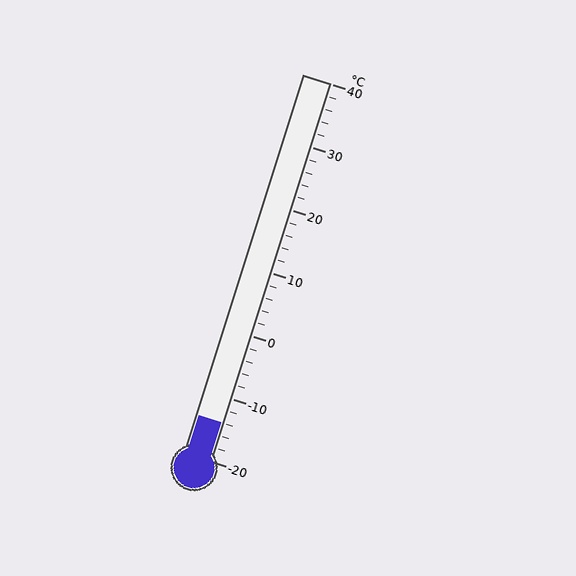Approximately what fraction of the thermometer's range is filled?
The thermometer is filled to approximately 10% of its range.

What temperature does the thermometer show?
The thermometer shows approximately -14°C.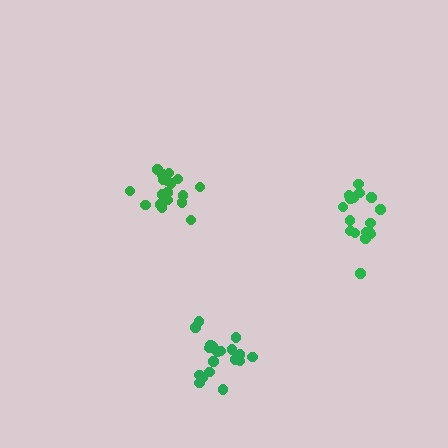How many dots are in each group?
Group 1: 18 dots, Group 2: 17 dots, Group 3: 19 dots (54 total).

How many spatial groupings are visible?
There are 3 spatial groupings.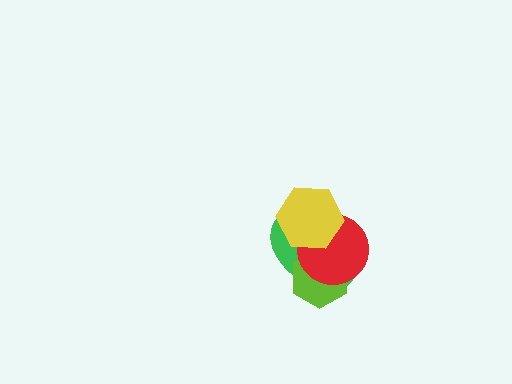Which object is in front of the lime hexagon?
The red circle is in front of the lime hexagon.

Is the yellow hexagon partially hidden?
No, no other shape covers it.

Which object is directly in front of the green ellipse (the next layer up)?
The lime hexagon is directly in front of the green ellipse.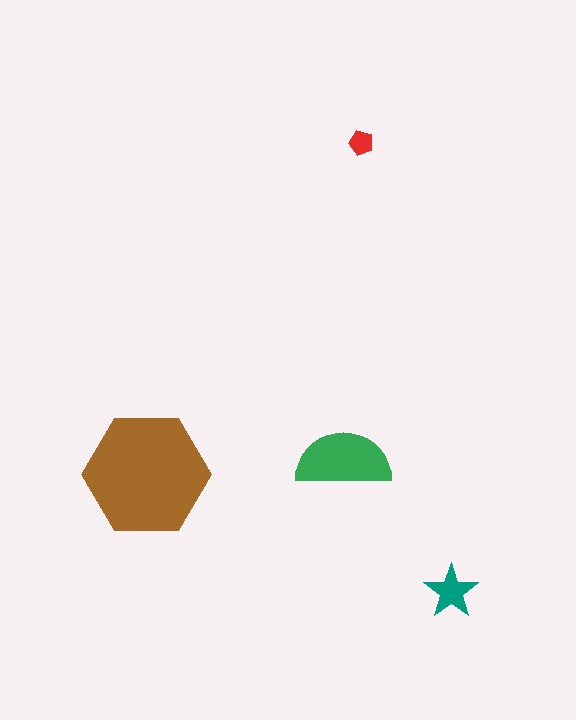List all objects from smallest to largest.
The red pentagon, the teal star, the green semicircle, the brown hexagon.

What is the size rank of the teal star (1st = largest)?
3rd.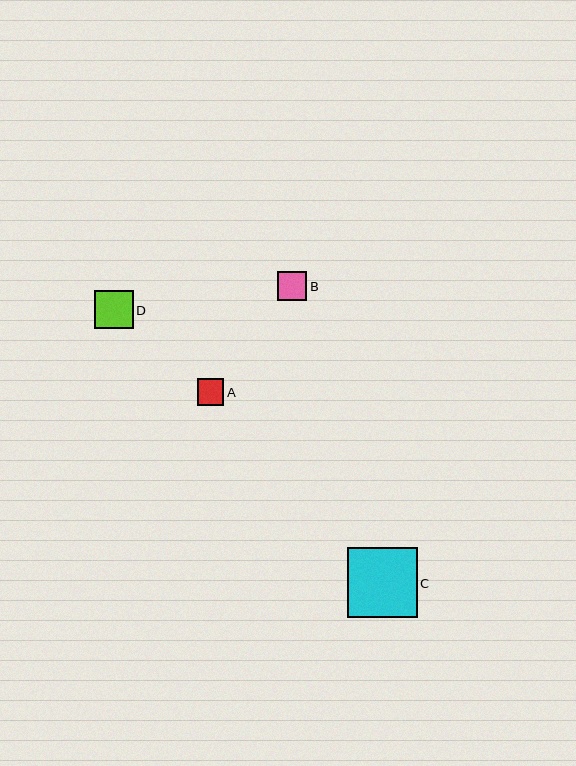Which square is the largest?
Square C is the largest with a size of approximately 70 pixels.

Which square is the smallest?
Square A is the smallest with a size of approximately 27 pixels.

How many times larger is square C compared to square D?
Square C is approximately 1.8 times the size of square D.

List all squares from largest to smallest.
From largest to smallest: C, D, B, A.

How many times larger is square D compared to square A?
Square D is approximately 1.4 times the size of square A.